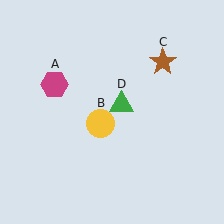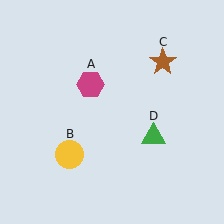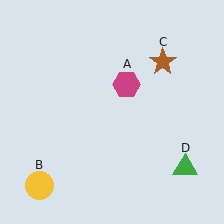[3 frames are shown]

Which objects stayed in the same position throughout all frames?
Brown star (object C) remained stationary.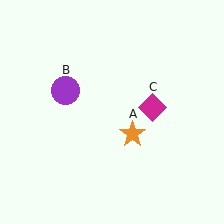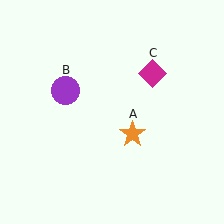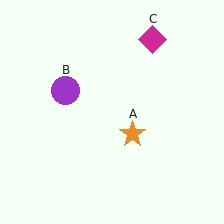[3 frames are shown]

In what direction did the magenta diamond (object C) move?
The magenta diamond (object C) moved up.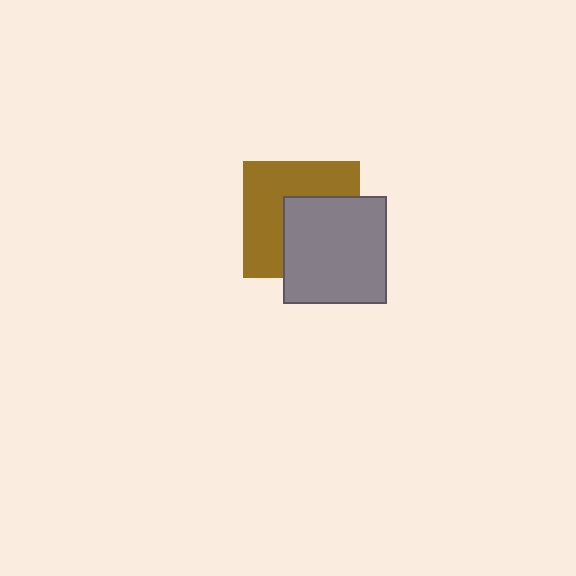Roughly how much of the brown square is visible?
About half of it is visible (roughly 54%).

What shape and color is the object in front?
The object in front is a gray rectangle.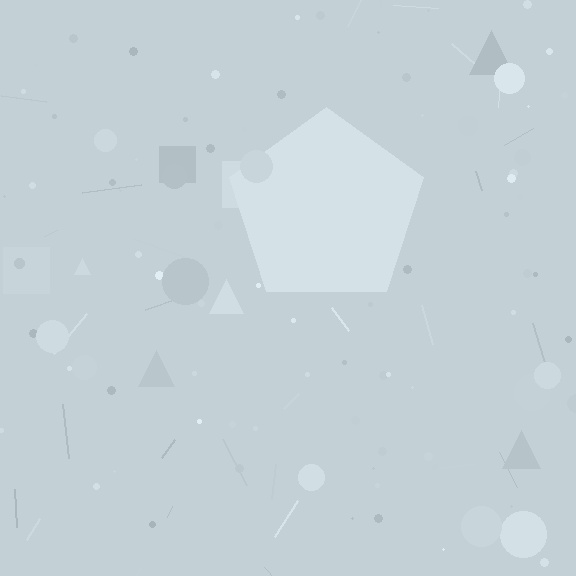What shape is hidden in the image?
A pentagon is hidden in the image.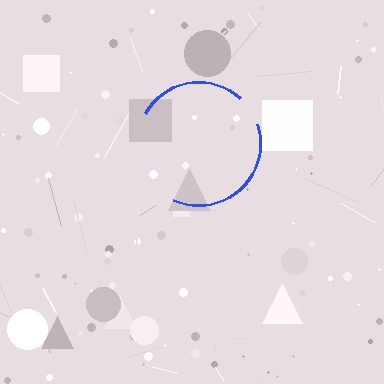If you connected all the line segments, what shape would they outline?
They would outline a circle.